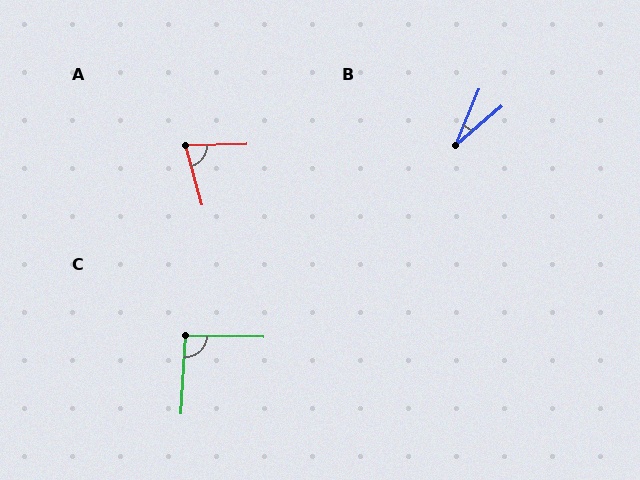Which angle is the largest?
C, at approximately 92 degrees.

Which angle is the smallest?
B, at approximately 27 degrees.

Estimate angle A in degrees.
Approximately 76 degrees.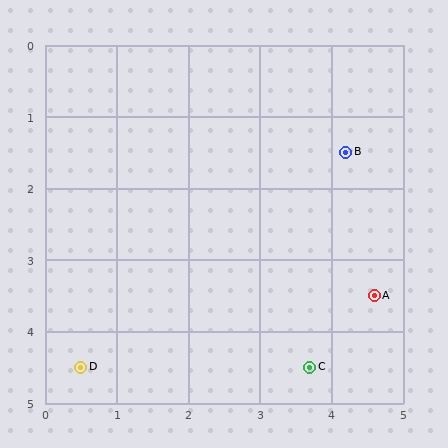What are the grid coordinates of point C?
Point C is at approximately (3.7, 4.5).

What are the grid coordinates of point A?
Point A is at approximately (4.6, 3.5).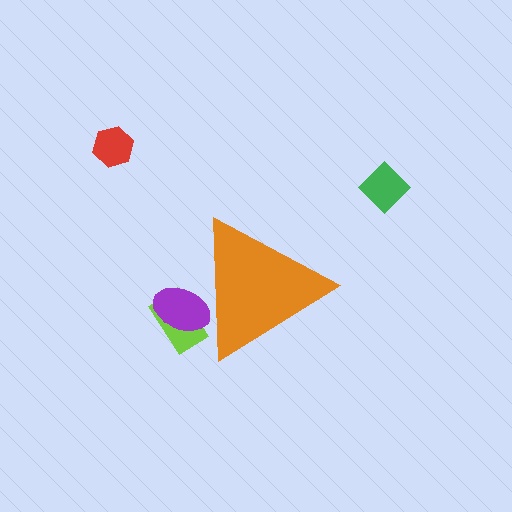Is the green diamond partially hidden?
No, the green diamond is fully visible.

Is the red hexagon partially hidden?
No, the red hexagon is fully visible.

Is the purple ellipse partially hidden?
Yes, the purple ellipse is partially hidden behind the orange triangle.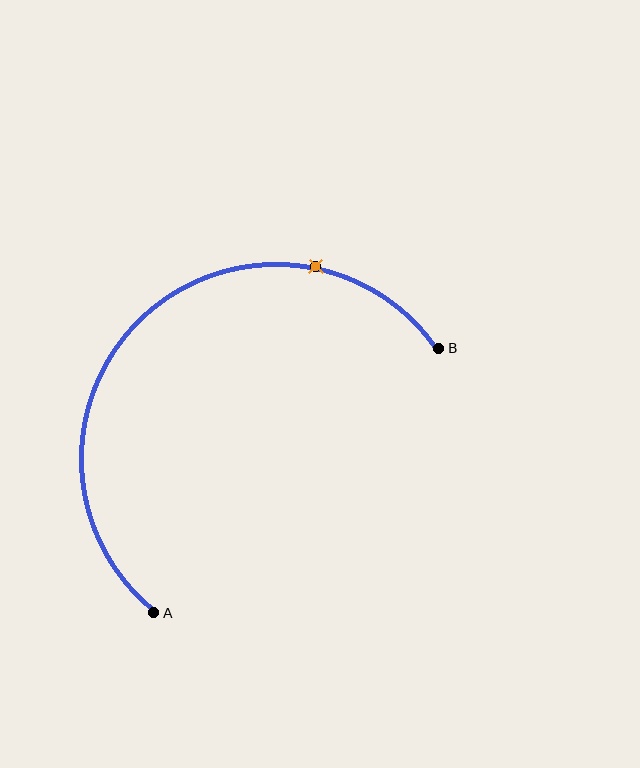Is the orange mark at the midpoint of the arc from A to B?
No. The orange mark lies on the arc but is closer to endpoint B. The arc midpoint would be at the point on the curve equidistant along the arc from both A and B.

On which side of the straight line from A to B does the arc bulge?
The arc bulges above and to the left of the straight line connecting A and B.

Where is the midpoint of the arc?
The arc midpoint is the point on the curve farthest from the straight line joining A and B. It sits above and to the left of that line.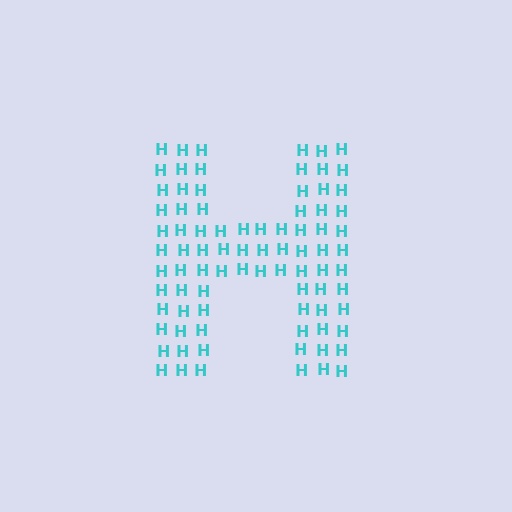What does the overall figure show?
The overall figure shows the letter H.